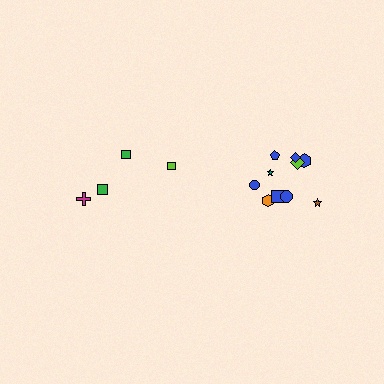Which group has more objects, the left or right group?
The right group.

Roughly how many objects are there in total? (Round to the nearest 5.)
Roughly 15 objects in total.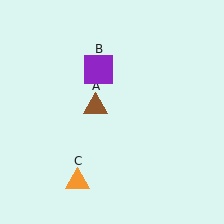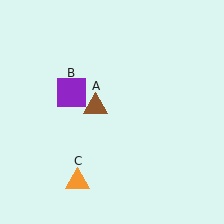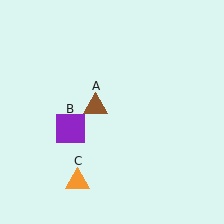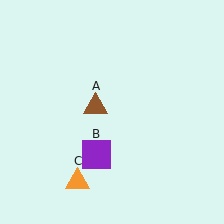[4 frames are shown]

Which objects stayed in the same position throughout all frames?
Brown triangle (object A) and orange triangle (object C) remained stationary.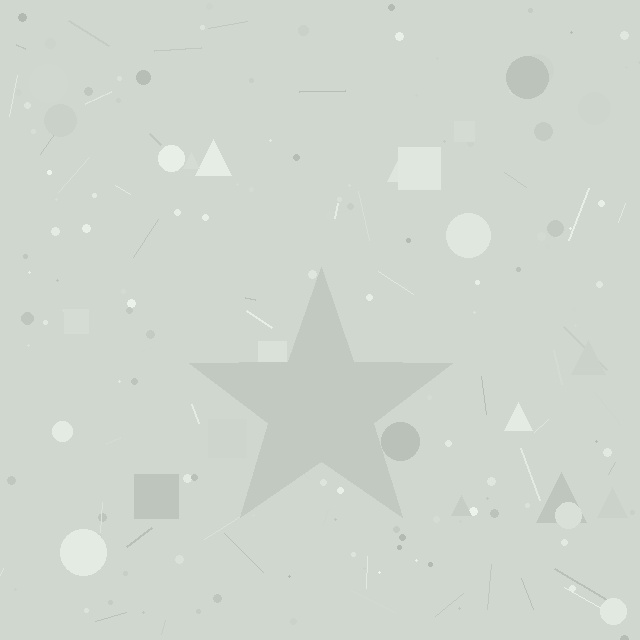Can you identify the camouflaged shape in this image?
The camouflaged shape is a star.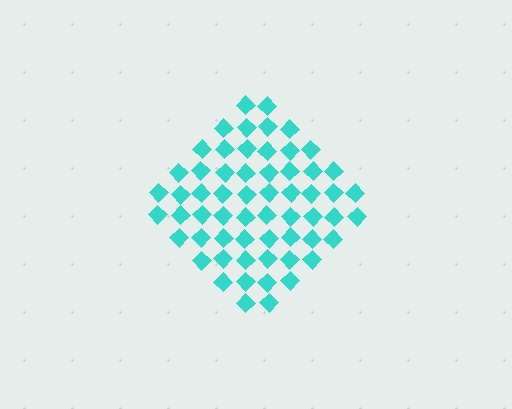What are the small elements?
The small elements are diamonds.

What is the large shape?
The large shape is a diamond.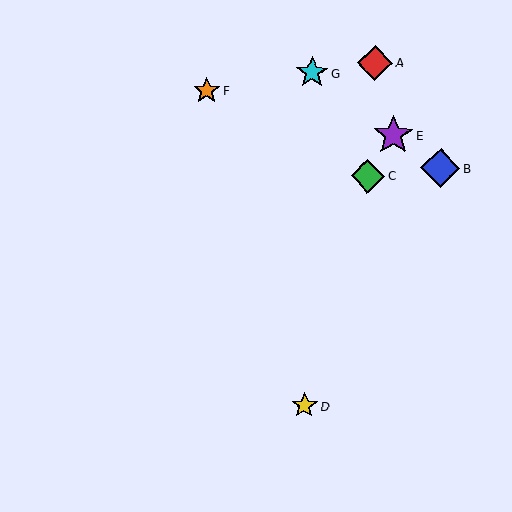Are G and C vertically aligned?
No, G is at x≈312 and C is at x≈368.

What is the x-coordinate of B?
Object B is at x≈440.